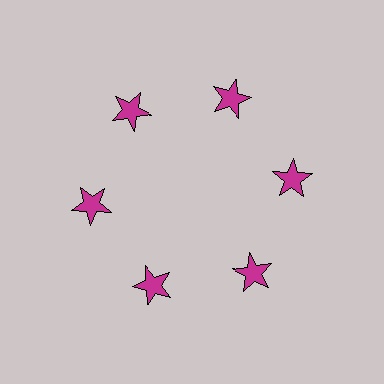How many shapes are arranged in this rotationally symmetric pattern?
There are 6 shapes, arranged in 6 groups of 1.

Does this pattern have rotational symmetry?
Yes, this pattern has 6-fold rotational symmetry. It looks the same after rotating 60 degrees around the center.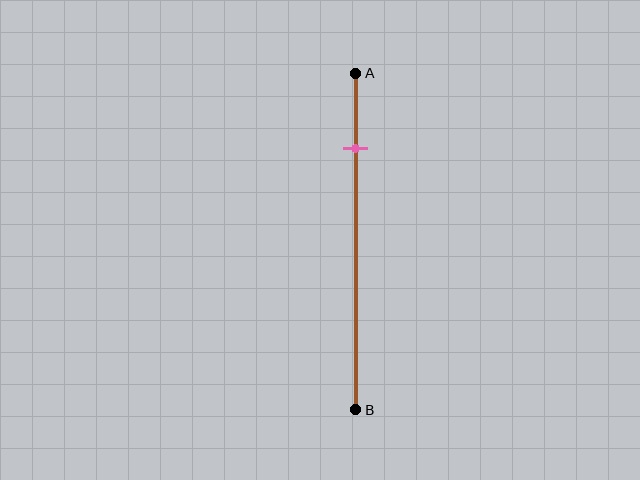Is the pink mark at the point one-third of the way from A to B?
No, the mark is at about 20% from A, not at the 33% one-third point.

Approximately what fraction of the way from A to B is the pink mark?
The pink mark is approximately 20% of the way from A to B.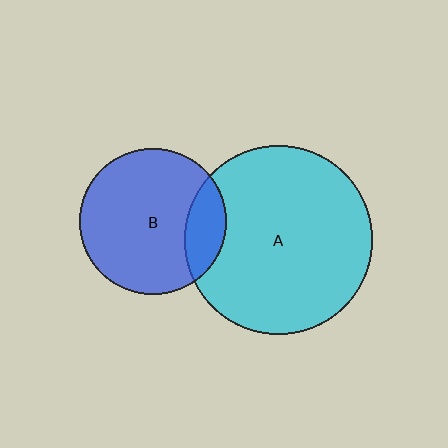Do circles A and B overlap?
Yes.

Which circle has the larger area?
Circle A (cyan).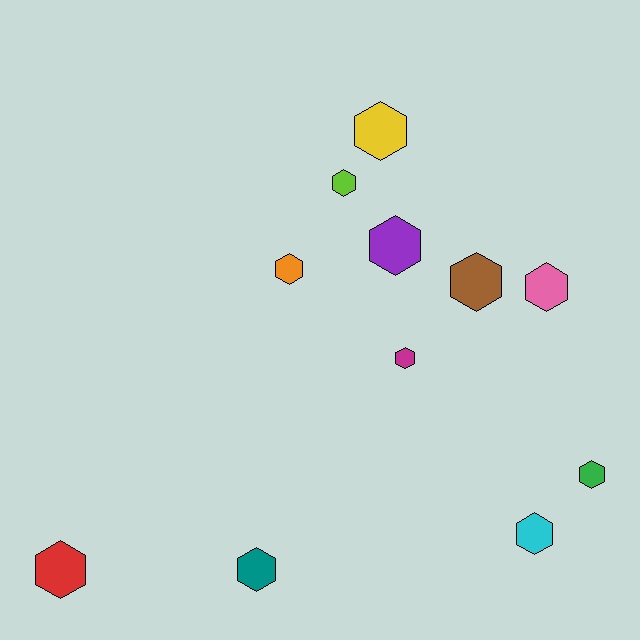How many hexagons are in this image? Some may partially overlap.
There are 11 hexagons.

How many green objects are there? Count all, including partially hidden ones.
There is 1 green object.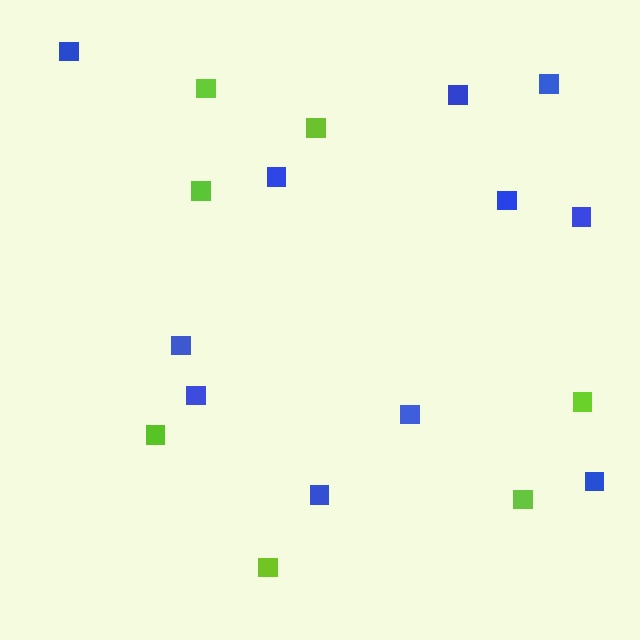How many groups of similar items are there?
There are 2 groups: one group of blue squares (11) and one group of lime squares (7).